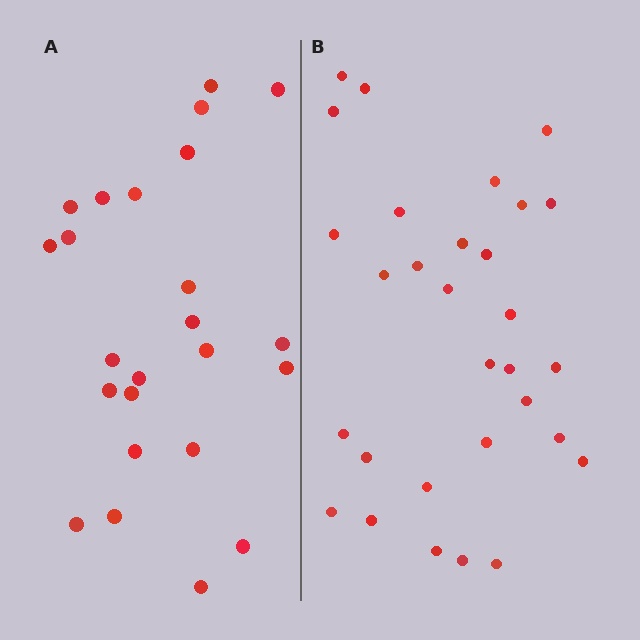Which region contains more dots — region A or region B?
Region B (the right region) has more dots.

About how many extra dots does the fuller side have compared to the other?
Region B has about 6 more dots than region A.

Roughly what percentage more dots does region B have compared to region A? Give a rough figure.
About 25% more.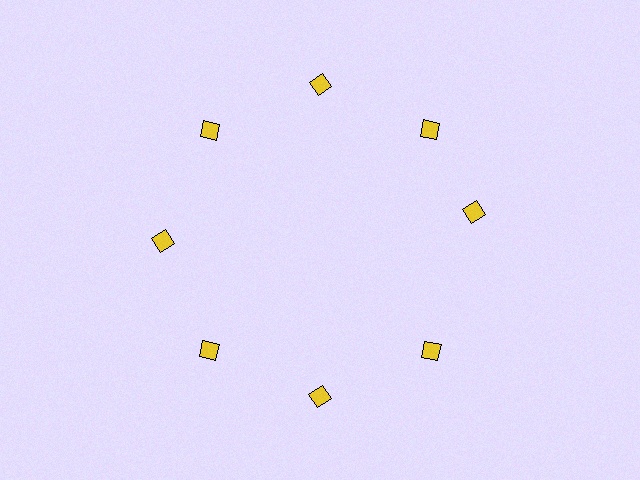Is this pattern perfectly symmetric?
No. The 8 yellow diamonds are arranged in a ring, but one element near the 3 o'clock position is rotated out of alignment along the ring, breaking the 8-fold rotational symmetry.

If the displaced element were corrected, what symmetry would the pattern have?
It would have 8-fold rotational symmetry — the pattern would map onto itself every 45 degrees.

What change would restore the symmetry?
The symmetry would be restored by rotating it back into even spacing with its neighbors so that all 8 diamonds sit at equal angles and equal distance from the center.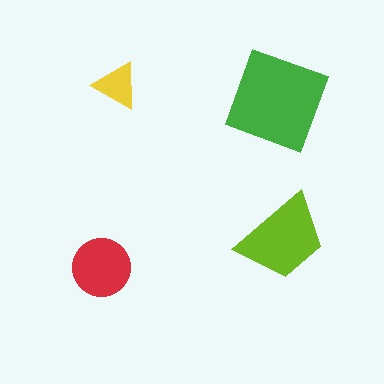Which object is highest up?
The yellow triangle is topmost.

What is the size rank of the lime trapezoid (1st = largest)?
2nd.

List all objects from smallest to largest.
The yellow triangle, the red circle, the lime trapezoid, the green diamond.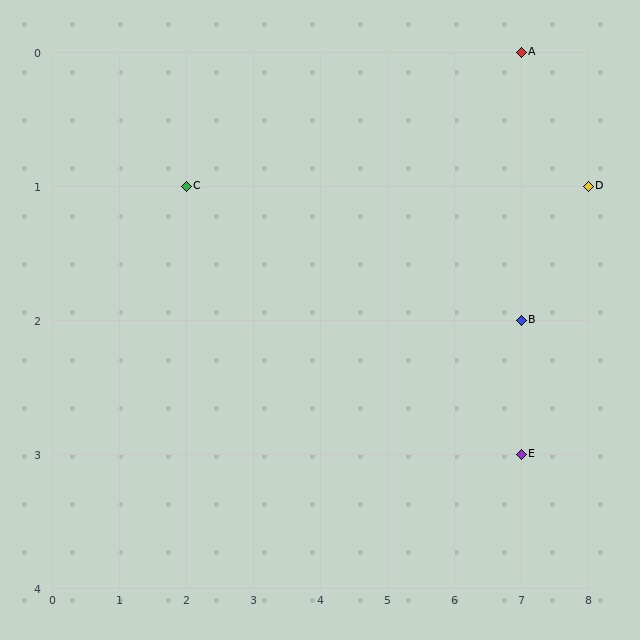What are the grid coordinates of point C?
Point C is at grid coordinates (2, 1).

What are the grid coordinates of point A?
Point A is at grid coordinates (7, 0).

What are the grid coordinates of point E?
Point E is at grid coordinates (7, 3).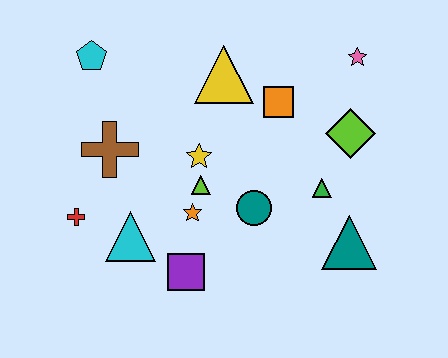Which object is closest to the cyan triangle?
The red cross is closest to the cyan triangle.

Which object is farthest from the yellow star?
The pink star is farthest from the yellow star.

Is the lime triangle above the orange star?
Yes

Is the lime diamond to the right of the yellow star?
Yes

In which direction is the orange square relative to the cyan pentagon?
The orange square is to the right of the cyan pentagon.